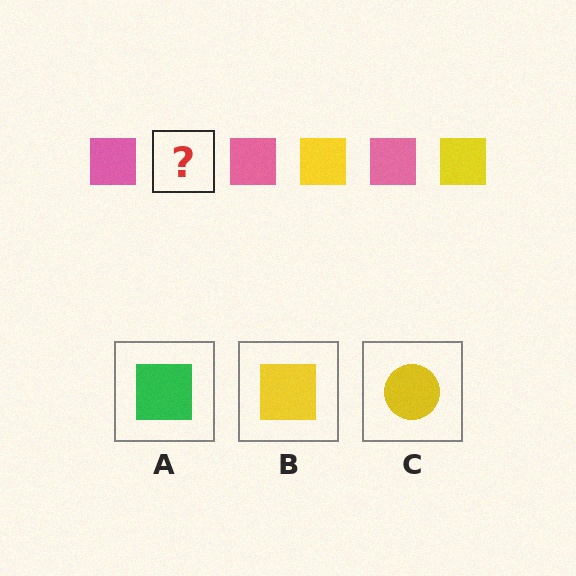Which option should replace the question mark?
Option B.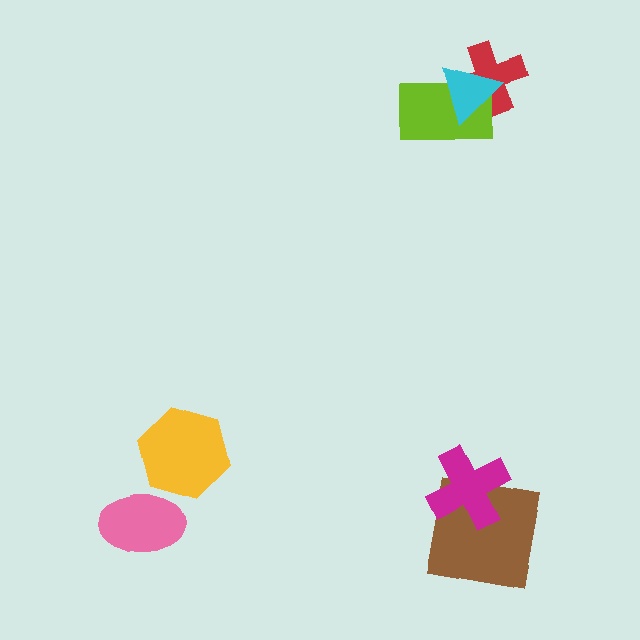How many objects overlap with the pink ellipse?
1 object overlaps with the pink ellipse.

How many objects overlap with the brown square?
1 object overlaps with the brown square.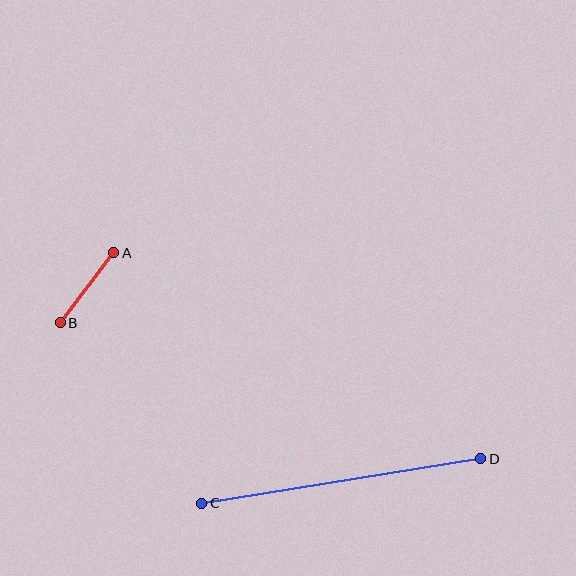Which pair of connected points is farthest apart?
Points C and D are farthest apart.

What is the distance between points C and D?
The distance is approximately 282 pixels.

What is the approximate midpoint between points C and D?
The midpoint is at approximately (341, 481) pixels.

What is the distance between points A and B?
The distance is approximately 88 pixels.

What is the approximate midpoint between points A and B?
The midpoint is at approximately (87, 288) pixels.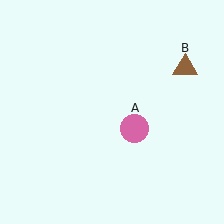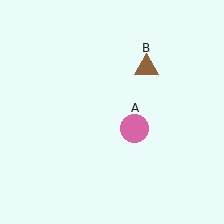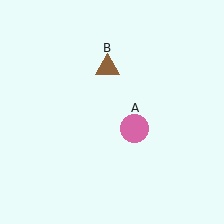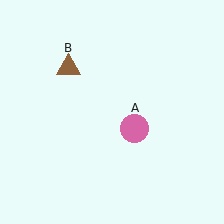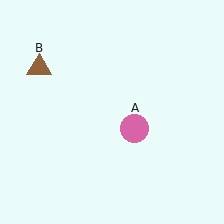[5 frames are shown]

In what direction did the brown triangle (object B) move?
The brown triangle (object B) moved left.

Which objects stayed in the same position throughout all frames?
Pink circle (object A) remained stationary.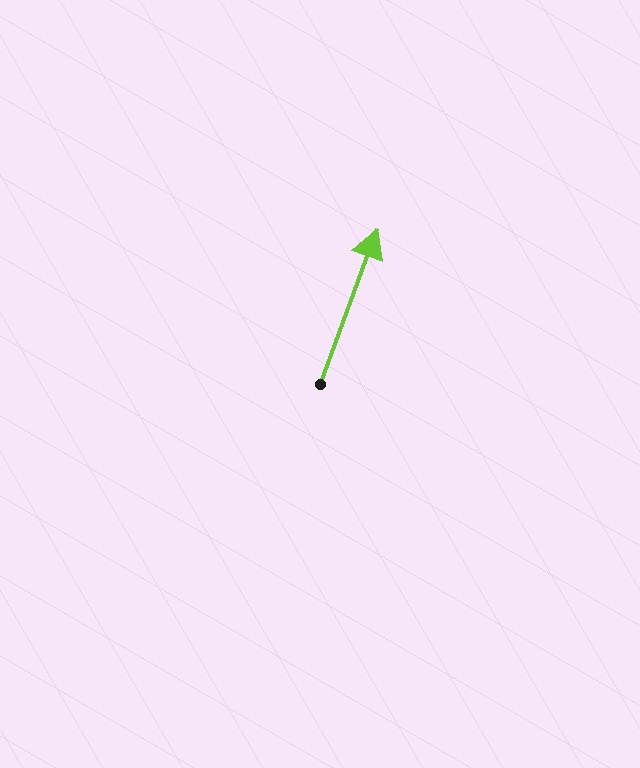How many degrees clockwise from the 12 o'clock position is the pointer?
Approximately 20 degrees.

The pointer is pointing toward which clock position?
Roughly 1 o'clock.